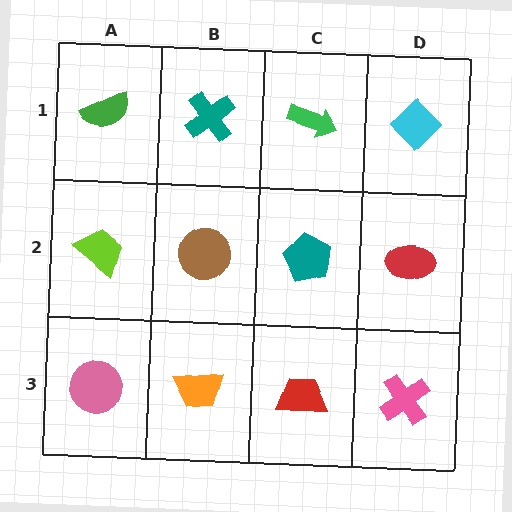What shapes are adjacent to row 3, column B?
A brown circle (row 2, column B), a pink circle (row 3, column A), a red trapezoid (row 3, column C).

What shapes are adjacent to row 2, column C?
A green arrow (row 1, column C), a red trapezoid (row 3, column C), a brown circle (row 2, column B), a red ellipse (row 2, column D).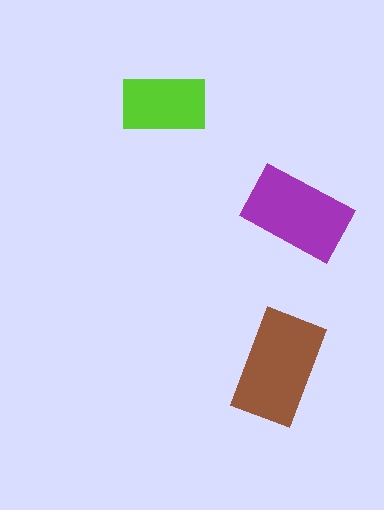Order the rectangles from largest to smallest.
the brown one, the purple one, the lime one.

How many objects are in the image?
There are 3 objects in the image.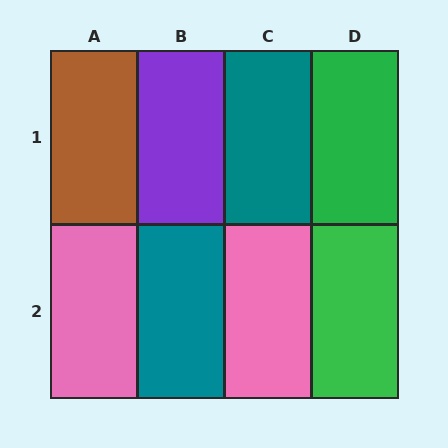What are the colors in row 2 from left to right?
Pink, teal, pink, green.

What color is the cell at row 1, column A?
Brown.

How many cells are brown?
1 cell is brown.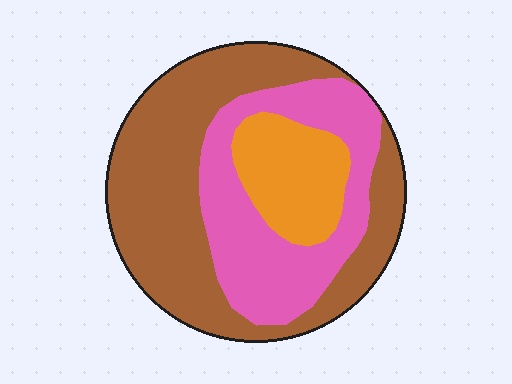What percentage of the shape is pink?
Pink covers roughly 30% of the shape.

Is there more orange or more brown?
Brown.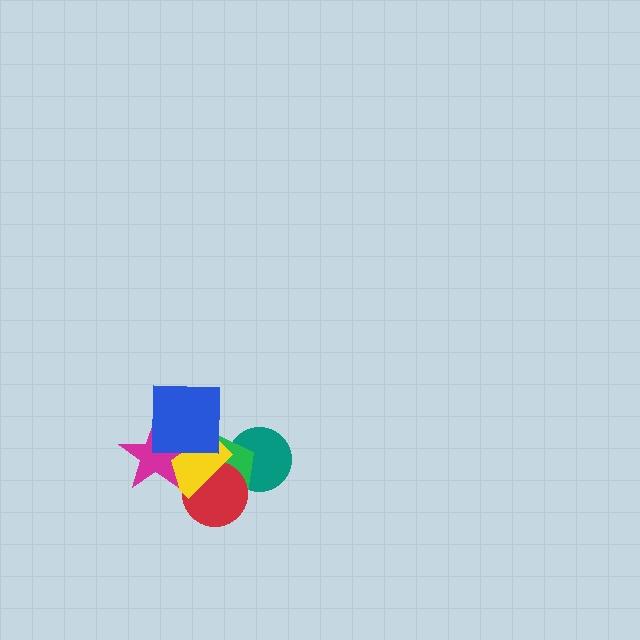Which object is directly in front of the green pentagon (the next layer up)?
The red circle is directly in front of the green pentagon.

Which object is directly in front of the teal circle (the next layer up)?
The green pentagon is directly in front of the teal circle.